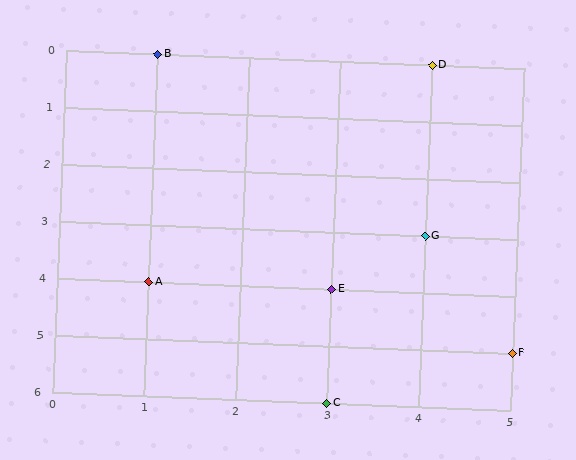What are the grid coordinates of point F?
Point F is at grid coordinates (5, 5).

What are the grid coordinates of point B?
Point B is at grid coordinates (1, 0).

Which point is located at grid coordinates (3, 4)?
Point E is at (3, 4).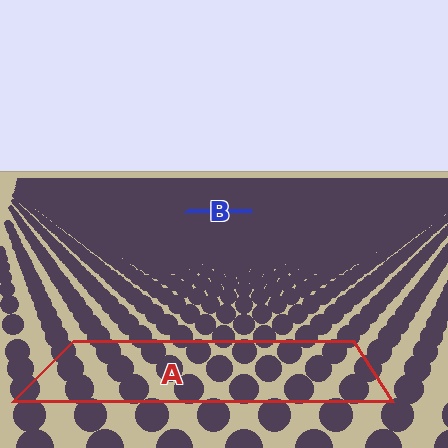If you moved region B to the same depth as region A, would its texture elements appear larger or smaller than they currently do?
They would appear larger. At a closer depth, the same texture elements are projected at a bigger on-screen size.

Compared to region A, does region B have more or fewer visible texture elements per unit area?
Region B has more texture elements per unit area — they are packed more densely because it is farther away.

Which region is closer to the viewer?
Region A is closer. The texture elements there are larger and more spread out.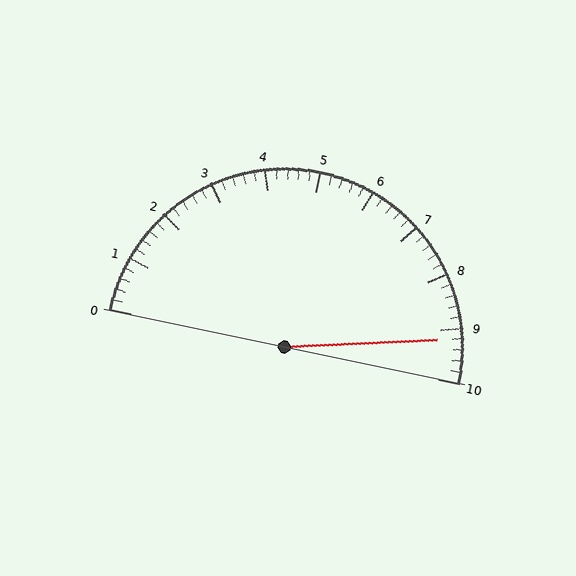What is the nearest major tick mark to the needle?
The nearest major tick mark is 9.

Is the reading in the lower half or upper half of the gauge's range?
The reading is in the upper half of the range (0 to 10).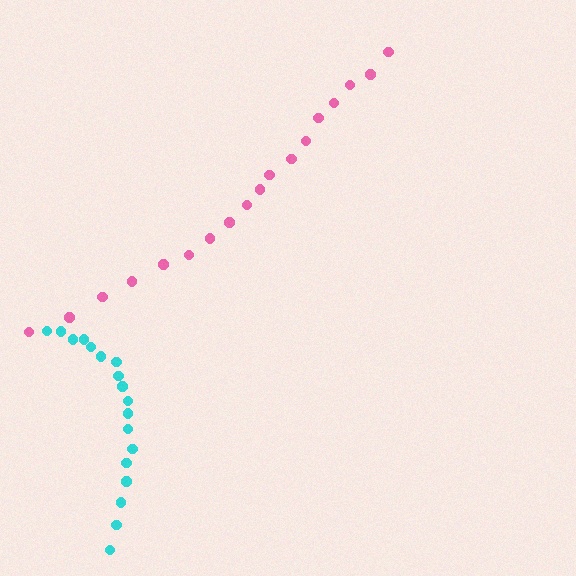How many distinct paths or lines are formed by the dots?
There are 2 distinct paths.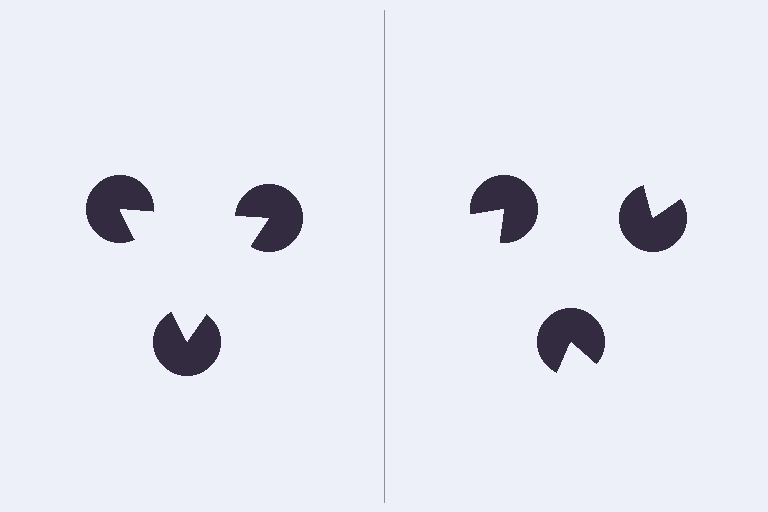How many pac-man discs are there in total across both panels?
6 — 3 on each side.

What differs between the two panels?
The pac-man discs are positioned identically on both sides; only the wedge orientations differ. On the left they align to a triangle; on the right they are misaligned.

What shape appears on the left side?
An illusory triangle.